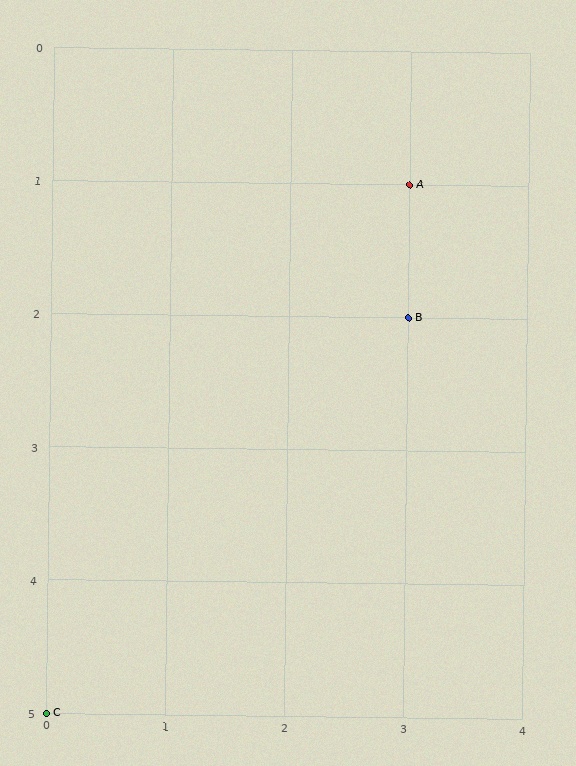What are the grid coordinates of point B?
Point B is at grid coordinates (3, 2).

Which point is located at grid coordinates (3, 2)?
Point B is at (3, 2).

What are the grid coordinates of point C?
Point C is at grid coordinates (0, 5).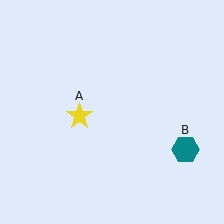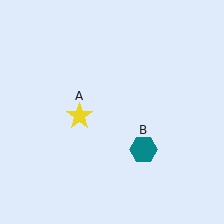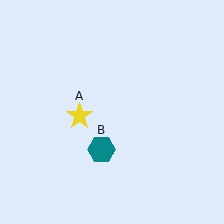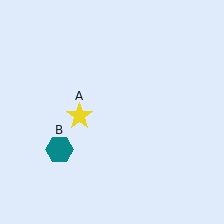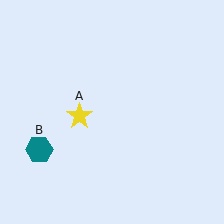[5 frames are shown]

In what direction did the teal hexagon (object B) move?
The teal hexagon (object B) moved left.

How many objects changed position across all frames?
1 object changed position: teal hexagon (object B).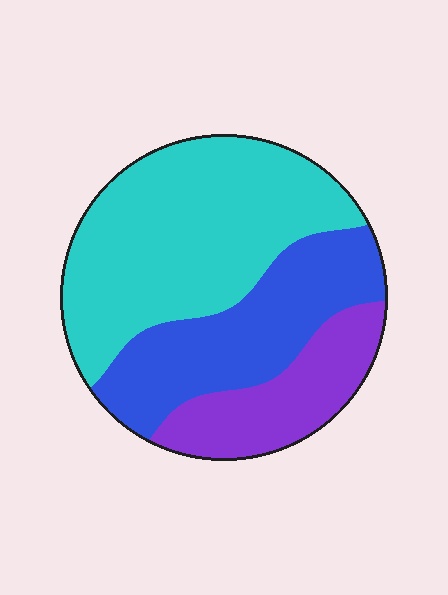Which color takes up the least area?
Purple, at roughly 20%.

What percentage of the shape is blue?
Blue covers around 30% of the shape.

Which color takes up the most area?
Cyan, at roughly 50%.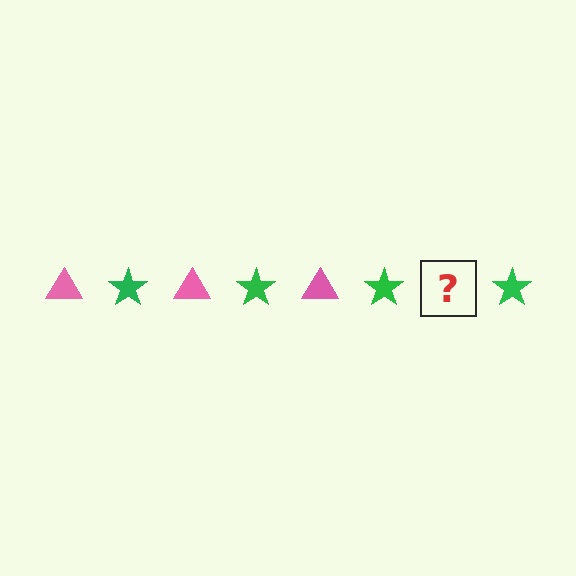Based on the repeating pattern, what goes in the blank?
The blank should be a pink triangle.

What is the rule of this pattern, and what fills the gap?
The rule is that the pattern alternates between pink triangle and green star. The gap should be filled with a pink triangle.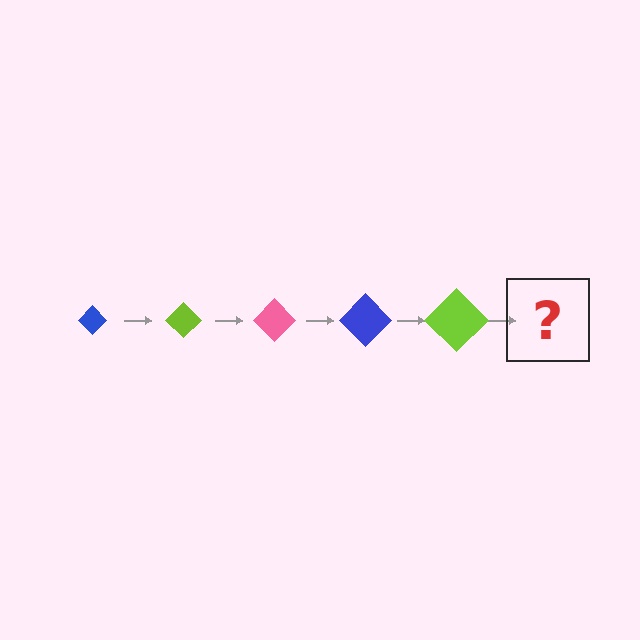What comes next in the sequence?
The next element should be a pink diamond, larger than the previous one.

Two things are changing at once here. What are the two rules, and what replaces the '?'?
The two rules are that the diamond grows larger each step and the color cycles through blue, lime, and pink. The '?' should be a pink diamond, larger than the previous one.